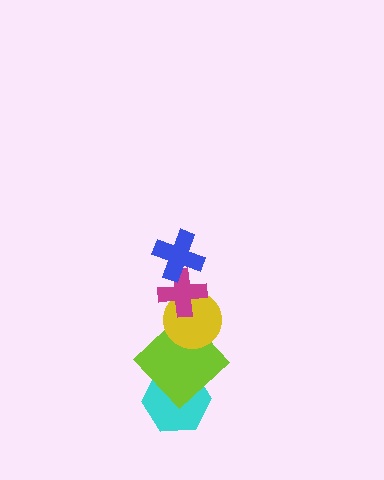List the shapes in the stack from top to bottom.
From top to bottom: the blue cross, the magenta cross, the yellow circle, the lime diamond, the cyan hexagon.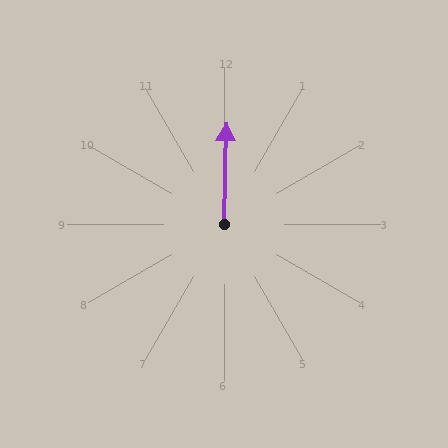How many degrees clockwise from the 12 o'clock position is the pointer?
Approximately 1 degrees.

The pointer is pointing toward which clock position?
Roughly 12 o'clock.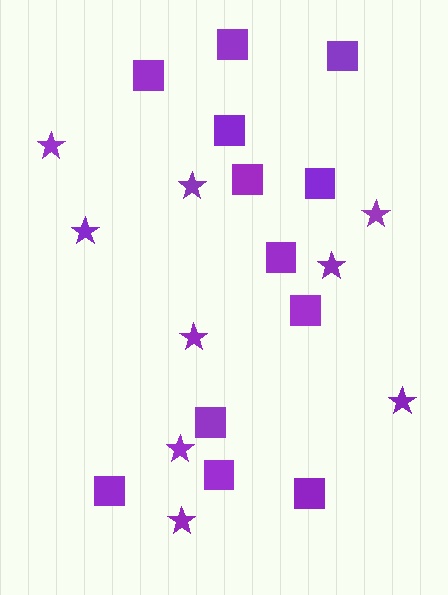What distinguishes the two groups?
There are 2 groups: one group of stars (9) and one group of squares (12).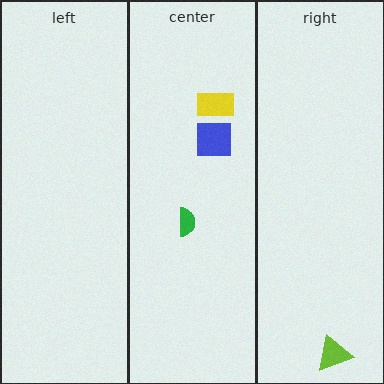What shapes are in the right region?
The lime triangle.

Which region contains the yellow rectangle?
The center region.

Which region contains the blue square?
The center region.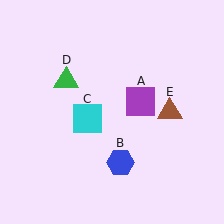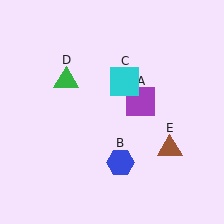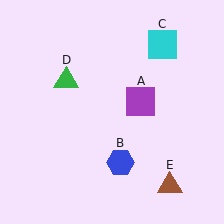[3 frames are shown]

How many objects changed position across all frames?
2 objects changed position: cyan square (object C), brown triangle (object E).